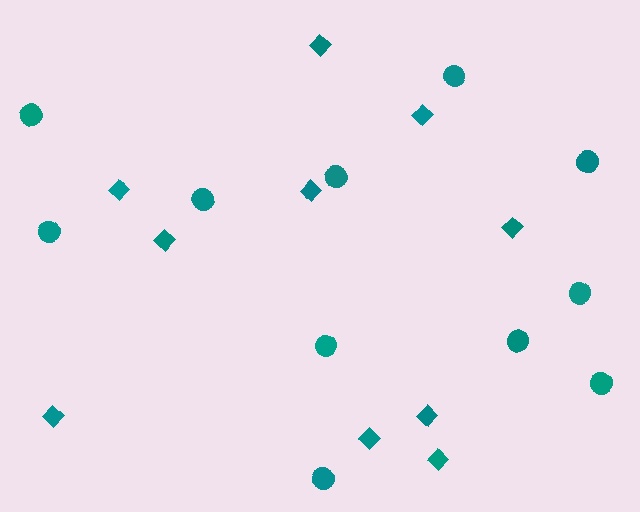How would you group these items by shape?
There are 2 groups: one group of diamonds (10) and one group of circles (11).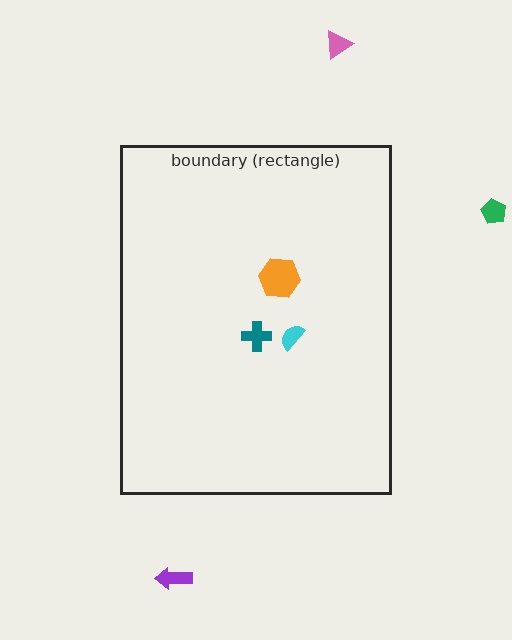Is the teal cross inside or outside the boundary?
Inside.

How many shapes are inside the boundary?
3 inside, 3 outside.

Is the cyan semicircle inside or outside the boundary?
Inside.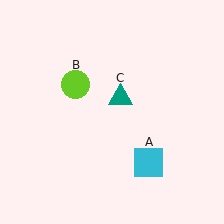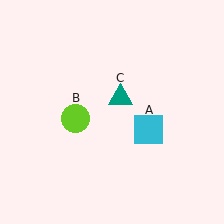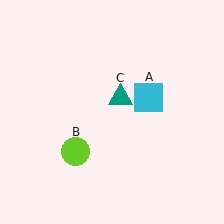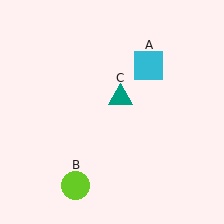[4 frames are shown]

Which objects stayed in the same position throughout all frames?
Teal triangle (object C) remained stationary.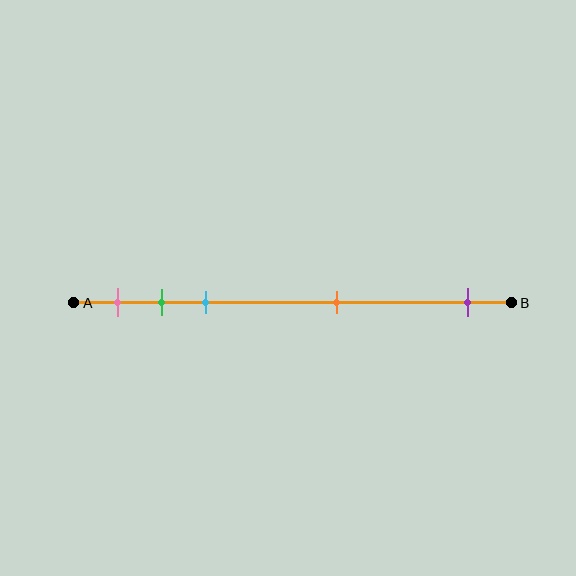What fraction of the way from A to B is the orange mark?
The orange mark is approximately 60% (0.6) of the way from A to B.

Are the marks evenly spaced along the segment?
No, the marks are not evenly spaced.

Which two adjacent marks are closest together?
The green and cyan marks are the closest adjacent pair.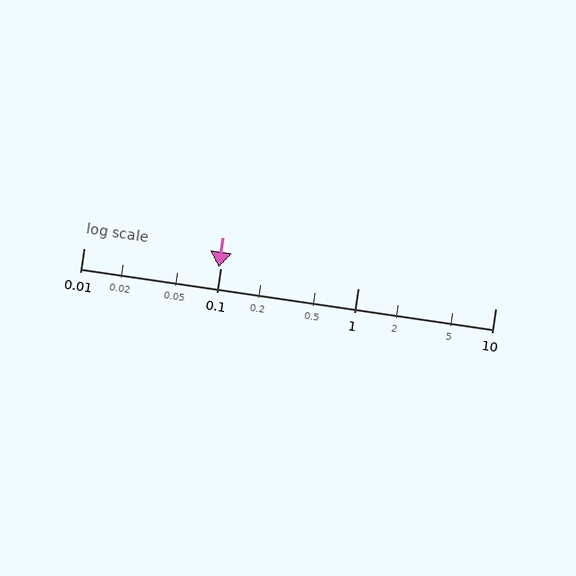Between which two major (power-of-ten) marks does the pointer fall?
The pointer is between 0.01 and 0.1.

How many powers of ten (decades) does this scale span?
The scale spans 3 decades, from 0.01 to 10.